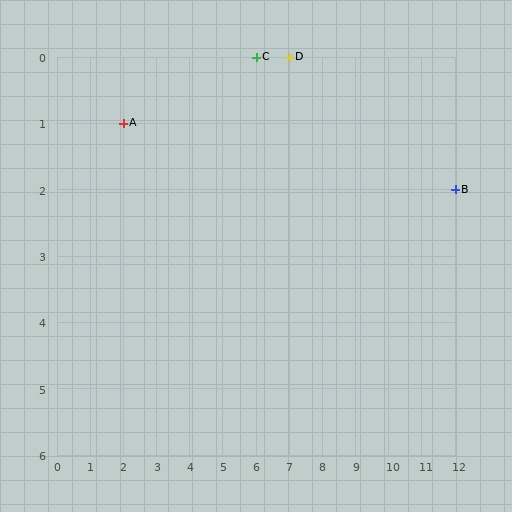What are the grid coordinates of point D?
Point D is at grid coordinates (7, 0).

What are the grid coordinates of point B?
Point B is at grid coordinates (12, 2).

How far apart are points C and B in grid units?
Points C and B are 6 columns and 2 rows apart (about 6.3 grid units diagonally).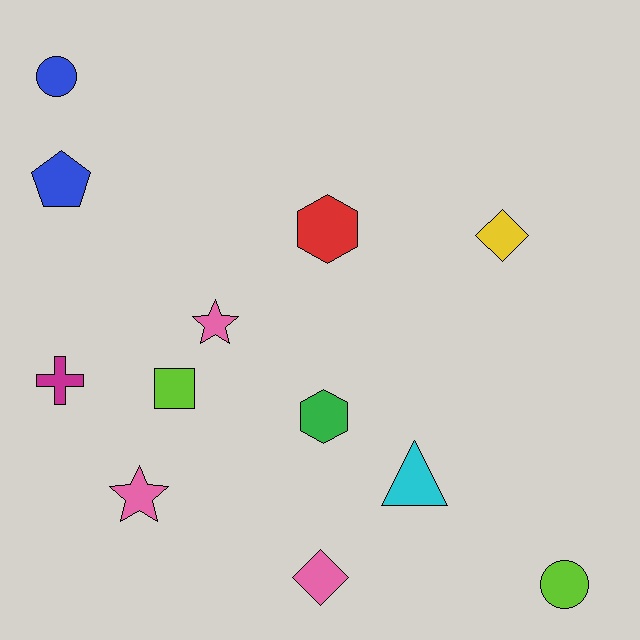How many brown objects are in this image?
There are no brown objects.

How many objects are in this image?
There are 12 objects.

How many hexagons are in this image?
There are 2 hexagons.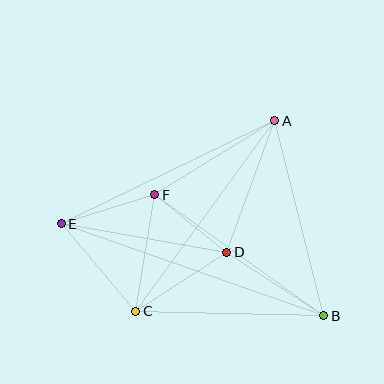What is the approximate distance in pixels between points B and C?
The distance between B and C is approximately 188 pixels.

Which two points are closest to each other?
Points D and F are closest to each other.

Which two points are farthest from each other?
Points B and E are farthest from each other.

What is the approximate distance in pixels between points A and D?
The distance between A and D is approximately 140 pixels.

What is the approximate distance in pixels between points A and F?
The distance between A and F is approximately 141 pixels.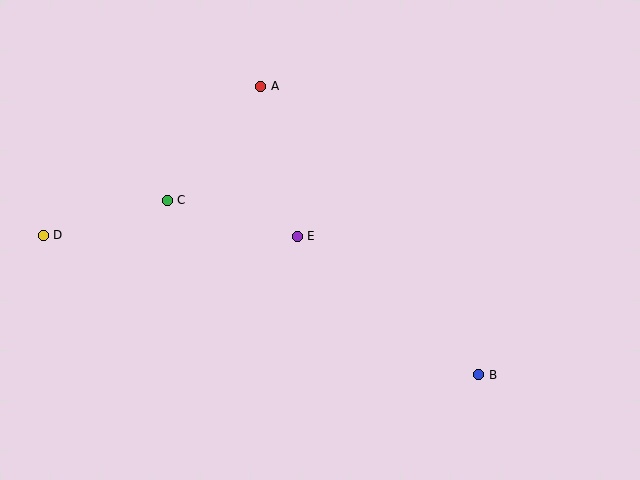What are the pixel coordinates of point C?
Point C is at (167, 200).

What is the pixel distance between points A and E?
The distance between A and E is 154 pixels.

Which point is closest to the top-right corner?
Point A is closest to the top-right corner.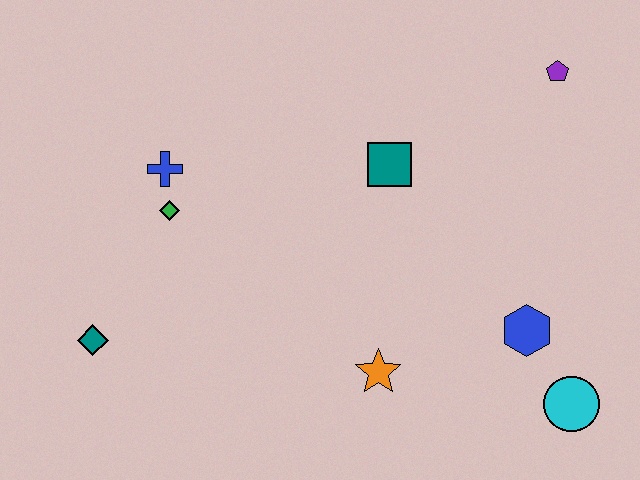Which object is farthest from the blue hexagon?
The teal diamond is farthest from the blue hexagon.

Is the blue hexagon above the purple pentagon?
No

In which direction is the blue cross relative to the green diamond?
The blue cross is above the green diamond.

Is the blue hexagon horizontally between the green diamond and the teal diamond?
No